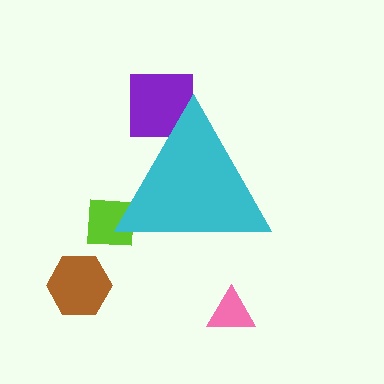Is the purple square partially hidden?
Yes, the purple square is partially hidden behind the cyan triangle.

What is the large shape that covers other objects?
A cyan triangle.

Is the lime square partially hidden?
Yes, the lime square is partially hidden behind the cyan triangle.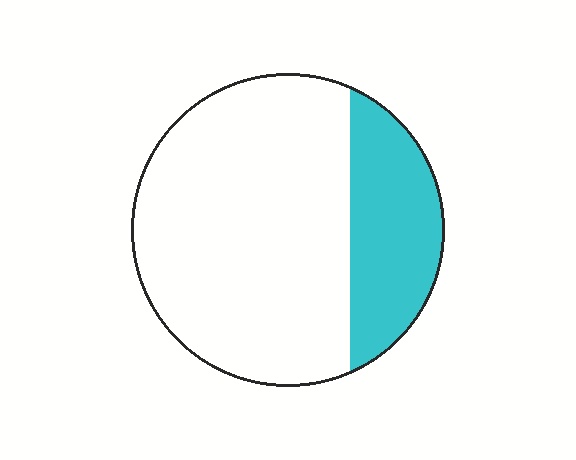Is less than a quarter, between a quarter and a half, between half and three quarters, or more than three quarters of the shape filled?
Between a quarter and a half.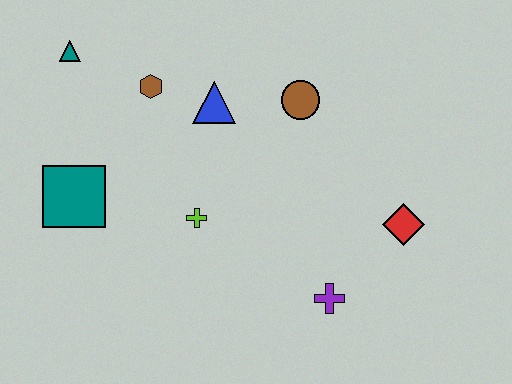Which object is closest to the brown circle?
The blue triangle is closest to the brown circle.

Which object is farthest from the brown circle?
The teal square is farthest from the brown circle.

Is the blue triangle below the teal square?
No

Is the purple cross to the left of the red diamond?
Yes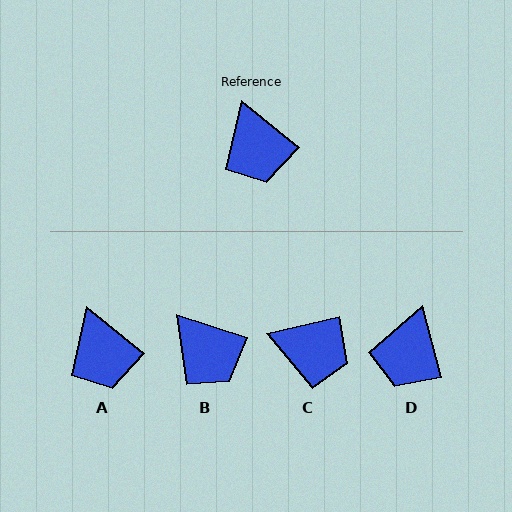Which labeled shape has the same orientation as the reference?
A.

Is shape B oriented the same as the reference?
No, it is off by about 21 degrees.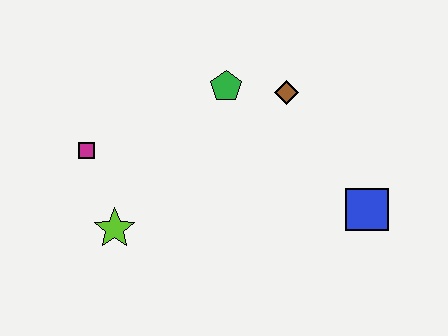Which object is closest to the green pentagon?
The brown diamond is closest to the green pentagon.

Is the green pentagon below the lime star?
No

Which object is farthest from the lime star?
The blue square is farthest from the lime star.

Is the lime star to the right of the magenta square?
Yes